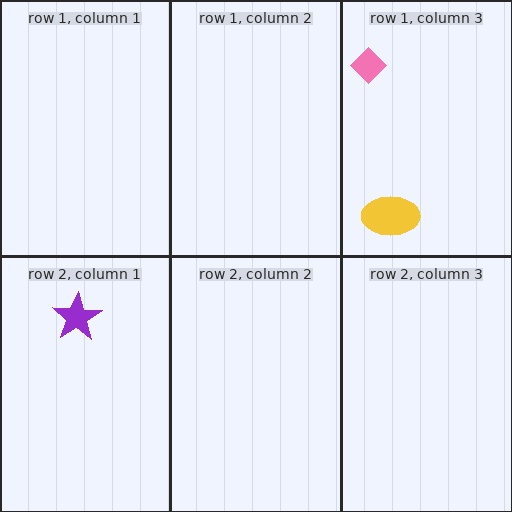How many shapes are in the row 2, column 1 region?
1.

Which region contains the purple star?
The row 2, column 1 region.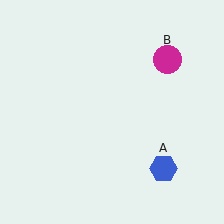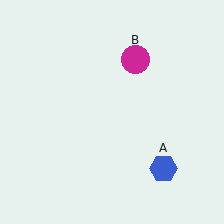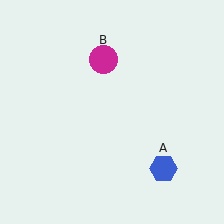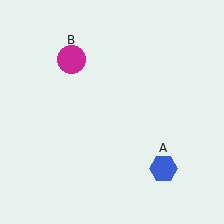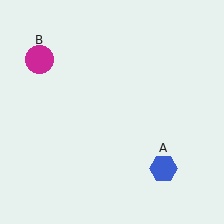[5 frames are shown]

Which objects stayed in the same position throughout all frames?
Blue hexagon (object A) remained stationary.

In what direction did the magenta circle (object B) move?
The magenta circle (object B) moved left.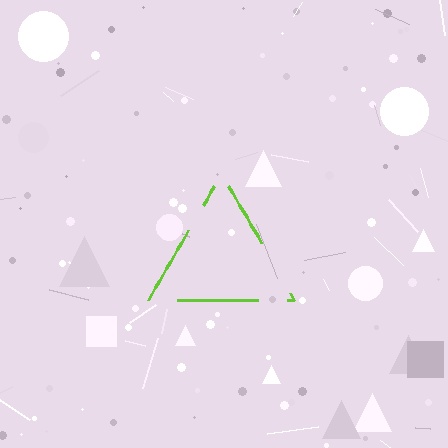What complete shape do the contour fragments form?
The contour fragments form a triangle.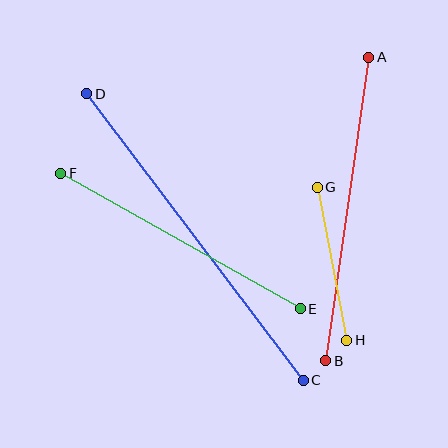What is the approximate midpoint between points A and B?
The midpoint is at approximately (347, 209) pixels.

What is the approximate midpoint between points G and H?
The midpoint is at approximately (332, 264) pixels.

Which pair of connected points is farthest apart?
Points C and D are farthest apart.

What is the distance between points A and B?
The distance is approximately 306 pixels.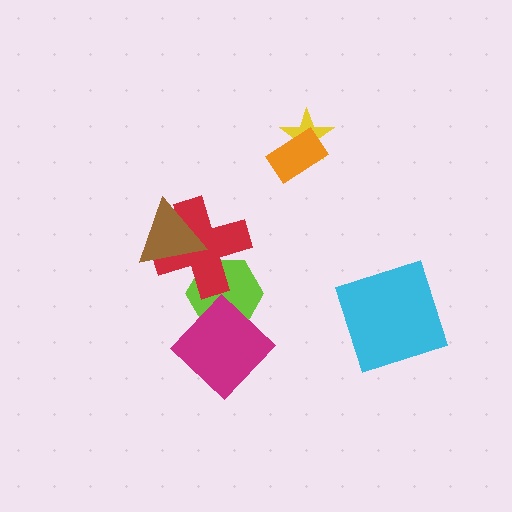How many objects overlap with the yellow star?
1 object overlaps with the yellow star.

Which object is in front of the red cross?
The brown triangle is in front of the red cross.